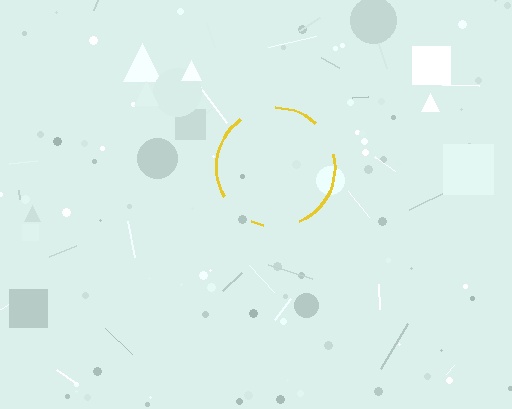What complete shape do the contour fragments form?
The contour fragments form a circle.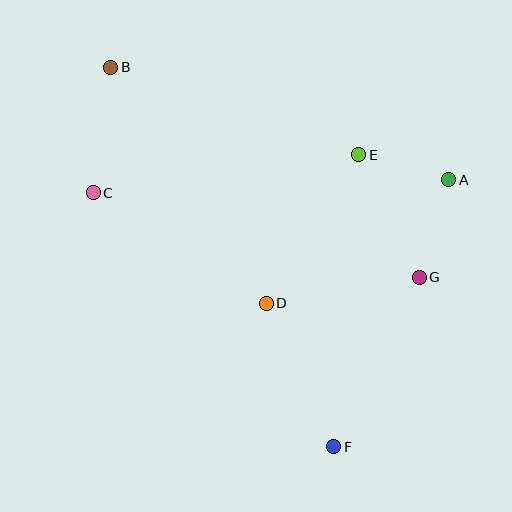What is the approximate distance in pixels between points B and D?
The distance between B and D is approximately 283 pixels.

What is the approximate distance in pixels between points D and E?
The distance between D and E is approximately 175 pixels.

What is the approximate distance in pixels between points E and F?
The distance between E and F is approximately 293 pixels.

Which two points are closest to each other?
Points A and E are closest to each other.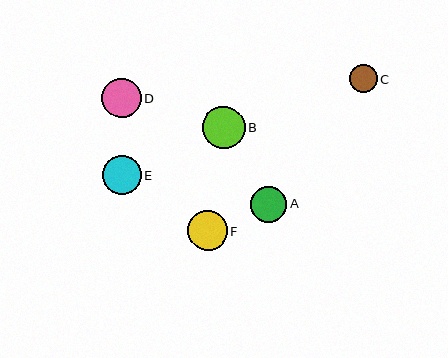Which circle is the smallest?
Circle C is the smallest with a size of approximately 28 pixels.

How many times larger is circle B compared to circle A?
Circle B is approximately 1.2 times the size of circle A.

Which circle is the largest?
Circle B is the largest with a size of approximately 43 pixels.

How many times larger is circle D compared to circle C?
Circle D is approximately 1.4 times the size of circle C.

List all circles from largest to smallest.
From largest to smallest: B, F, D, E, A, C.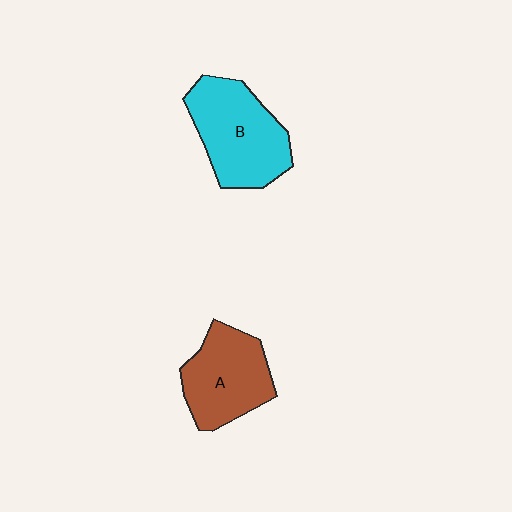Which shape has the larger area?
Shape B (cyan).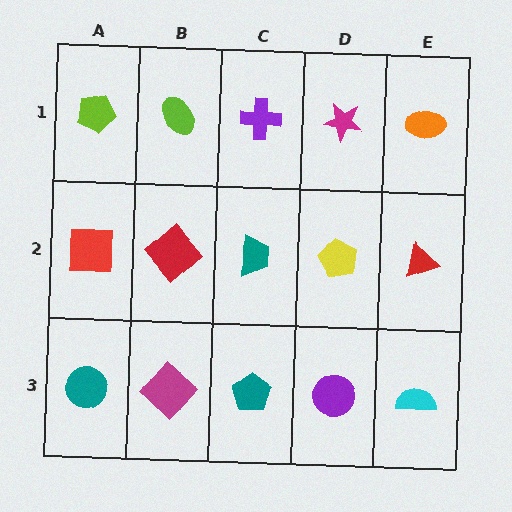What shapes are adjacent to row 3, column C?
A teal trapezoid (row 2, column C), a magenta diamond (row 3, column B), a purple circle (row 3, column D).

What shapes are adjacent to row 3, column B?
A red diamond (row 2, column B), a teal circle (row 3, column A), a teal pentagon (row 3, column C).